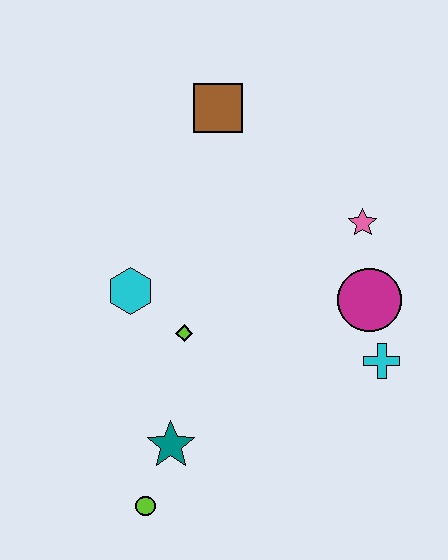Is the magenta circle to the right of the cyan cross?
No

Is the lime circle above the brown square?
No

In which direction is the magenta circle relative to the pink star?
The magenta circle is below the pink star.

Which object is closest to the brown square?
The pink star is closest to the brown square.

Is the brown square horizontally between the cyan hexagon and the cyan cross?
Yes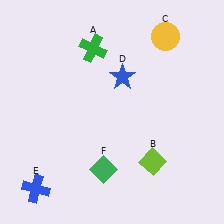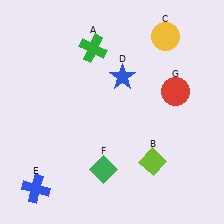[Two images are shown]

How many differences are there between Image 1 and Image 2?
There is 1 difference between the two images.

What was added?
A red circle (G) was added in Image 2.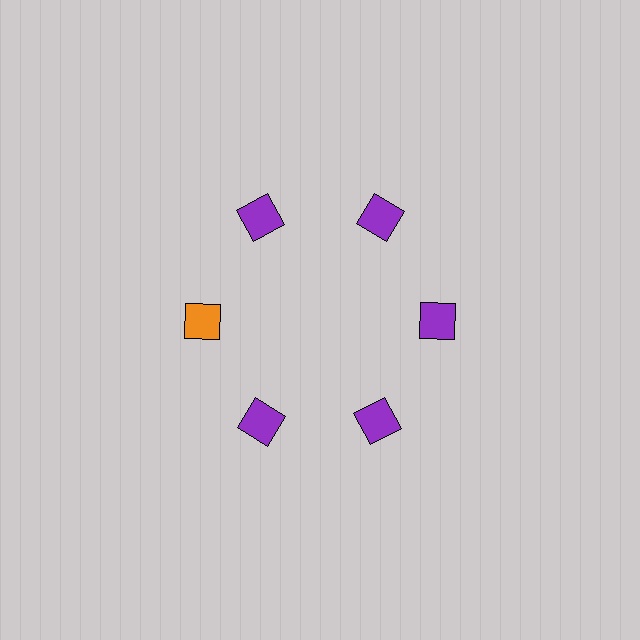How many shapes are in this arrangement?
There are 6 shapes arranged in a ring pattern.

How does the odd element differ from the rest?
It has a different color: orange instead of purple.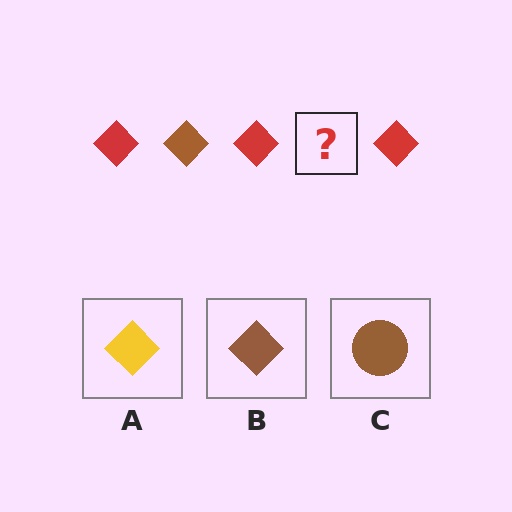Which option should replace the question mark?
Option B.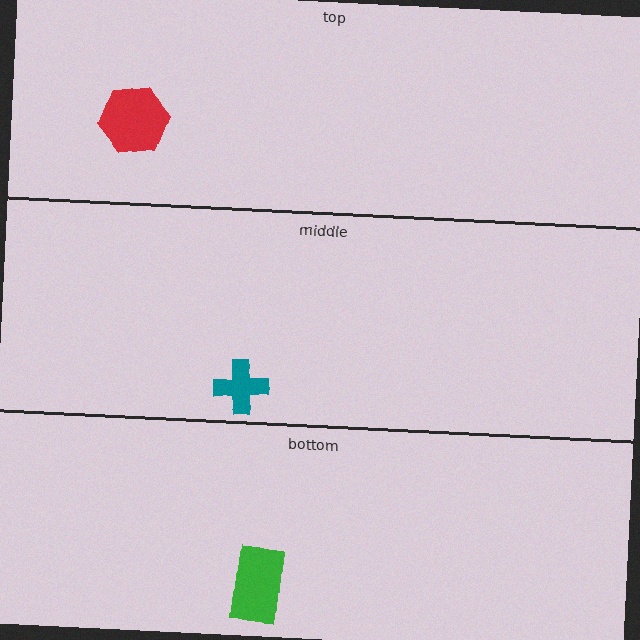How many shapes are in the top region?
1.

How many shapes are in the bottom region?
1.